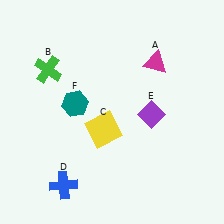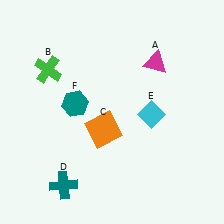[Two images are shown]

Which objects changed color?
C changed from yellow to orange. D changed from blue to teal. E changed from purple to cyan.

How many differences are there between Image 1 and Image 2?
There are 3 differences between the two images.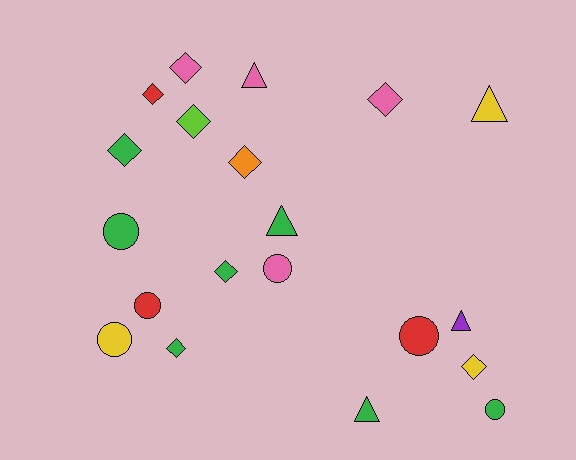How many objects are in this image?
There are 20 objects.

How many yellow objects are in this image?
There are 3 yellow objects.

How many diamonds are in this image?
There are 9 diamonds.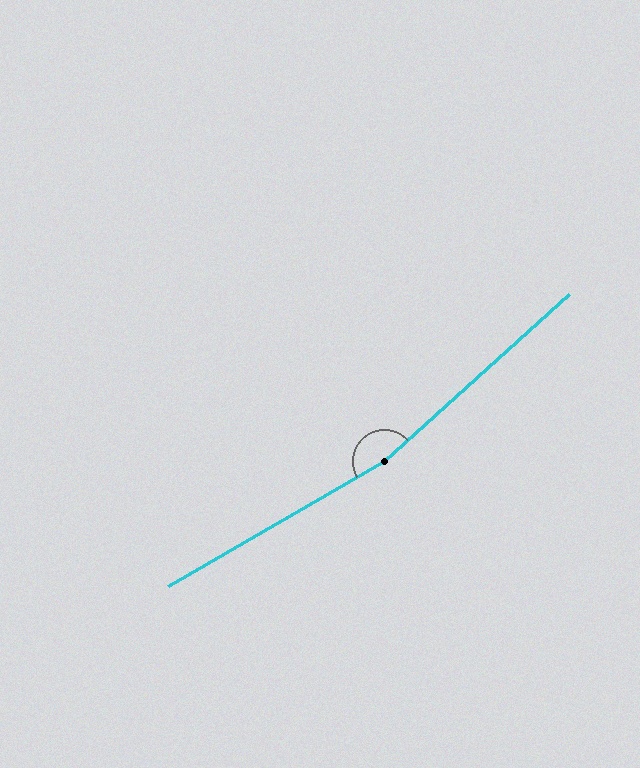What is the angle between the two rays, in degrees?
Approximately 168 degrees.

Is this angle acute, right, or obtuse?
It is obtuse.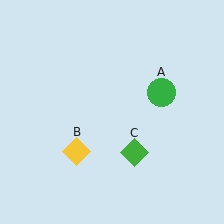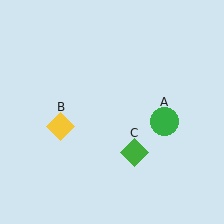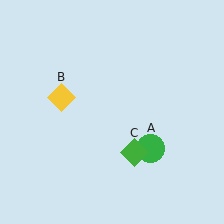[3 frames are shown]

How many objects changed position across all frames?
2 objects changed position: green circle (object A), yellow diamond (object B).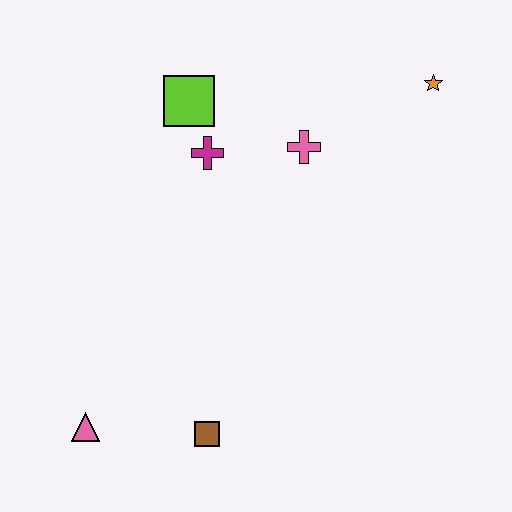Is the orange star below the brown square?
No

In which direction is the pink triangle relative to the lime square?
The pink triangle is below the lime square.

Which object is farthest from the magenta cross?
The pink triangle is farthest from the magenta cross.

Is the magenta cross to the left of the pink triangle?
No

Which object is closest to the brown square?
The pink triangle is closest to the brown square.